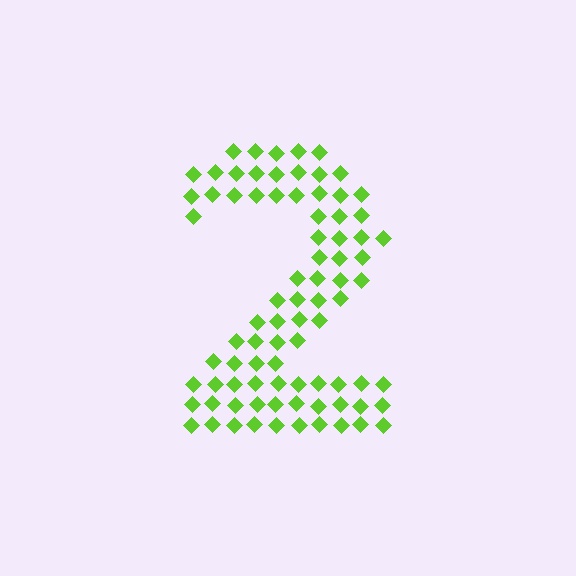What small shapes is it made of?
It is made of small diamonds.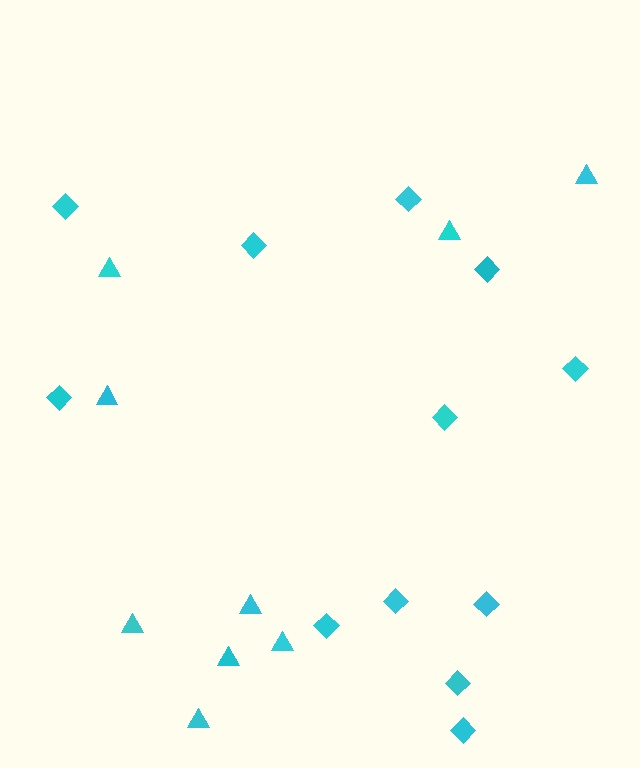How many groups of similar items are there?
There are 2 groups: one group of diamonds (12) and one group of triangles (9).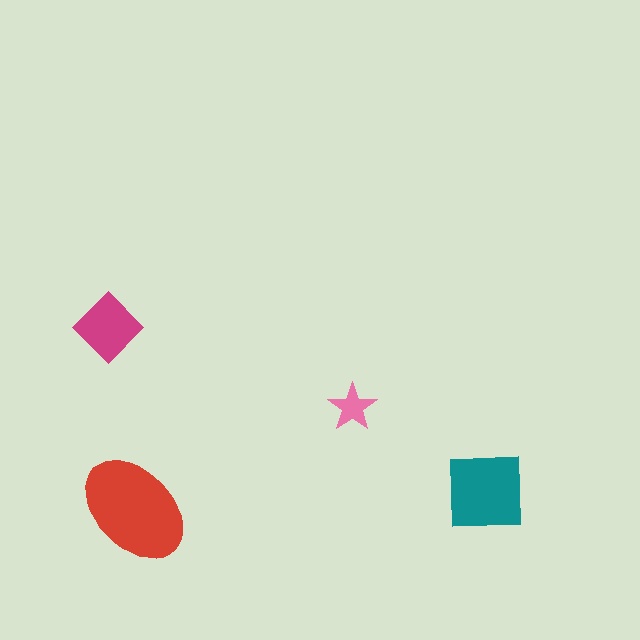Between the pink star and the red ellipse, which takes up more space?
The red ellipse.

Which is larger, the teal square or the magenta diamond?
The teal square.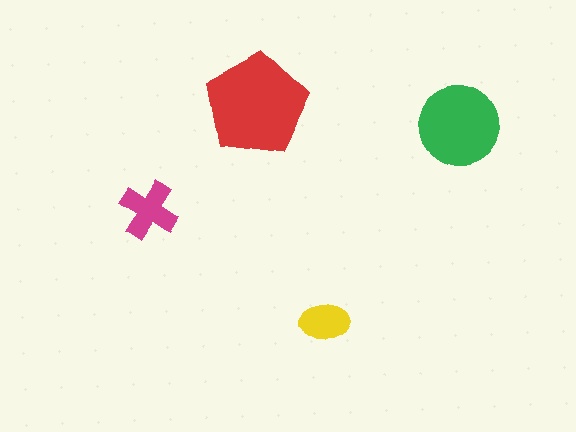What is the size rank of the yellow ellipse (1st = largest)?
4th.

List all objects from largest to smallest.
The red pentagon, the green circle, the magenta cross, the yellow ellipse.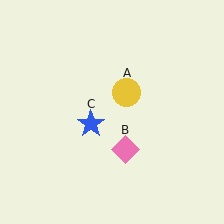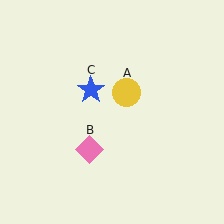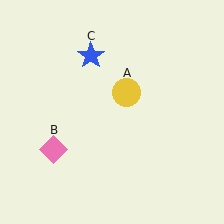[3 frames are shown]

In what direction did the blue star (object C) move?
The blue star (object C) moved up.